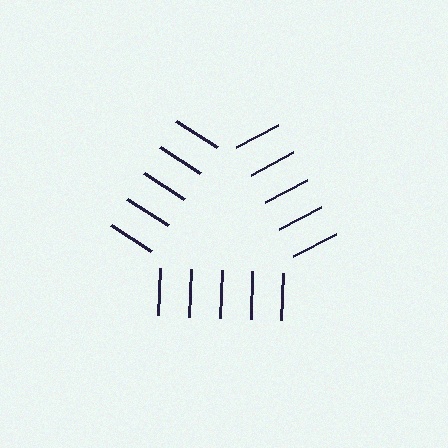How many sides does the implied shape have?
3 sides — the line-ends trace a triangle.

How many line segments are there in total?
15 — 5 along each of the 3 edges.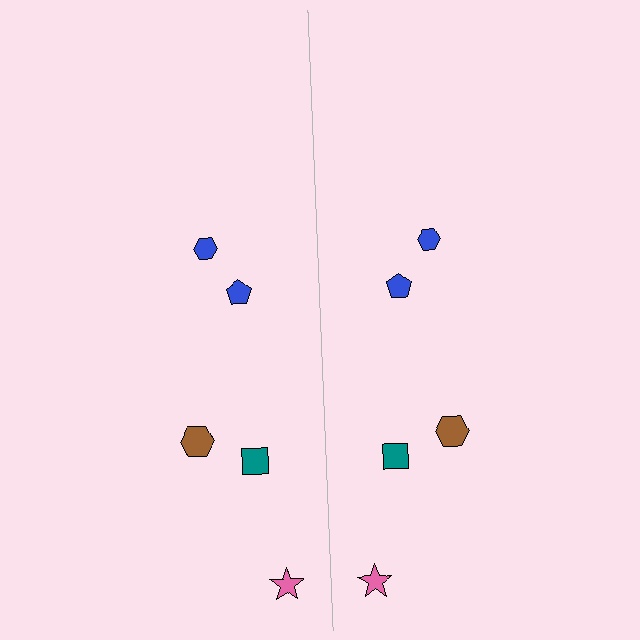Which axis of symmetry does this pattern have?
The pattern has a vertical axis of symmetry running through the center of the image.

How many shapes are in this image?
There are 10 shapes in this image.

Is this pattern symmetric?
Yes, this pattern has bilateral (reflection) symmetry.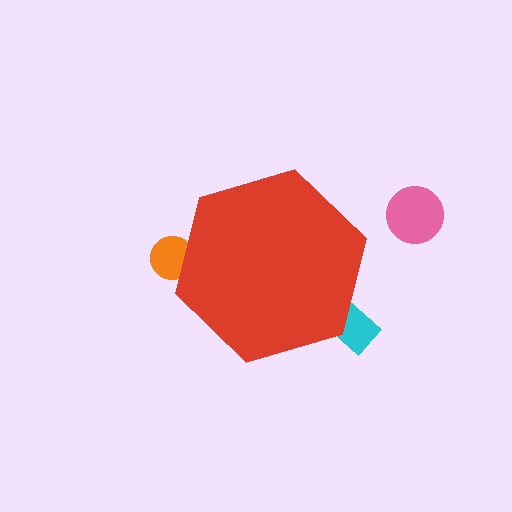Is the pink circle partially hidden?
No, the pink circle is fully visible.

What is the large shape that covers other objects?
A red hexagon.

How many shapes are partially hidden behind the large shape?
2 shapes are partially hidden.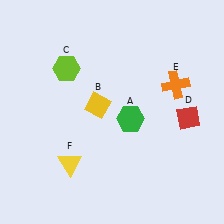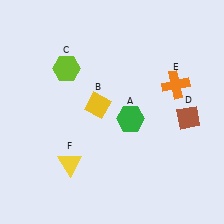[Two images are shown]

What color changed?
The diamond (D) changed from red in Image 1 to brown in Image 2.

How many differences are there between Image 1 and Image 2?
There is 1 difference between the two images.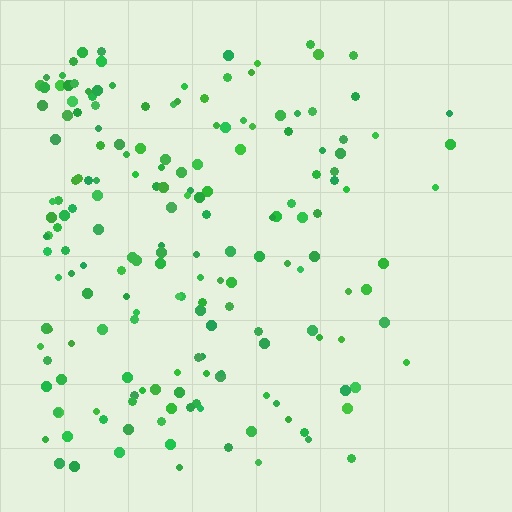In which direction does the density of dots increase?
From right to left, with the left side densest.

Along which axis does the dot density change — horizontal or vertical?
Horizontal.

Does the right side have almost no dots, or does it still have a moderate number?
Still a moderate number, just noticeably fewer than the left.